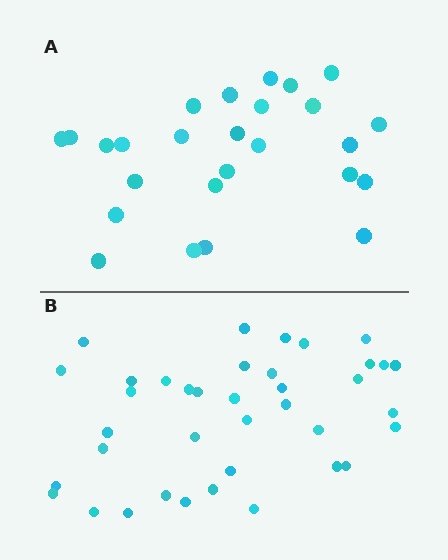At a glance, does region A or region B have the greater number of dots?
Region B (the bottom region) has more dots.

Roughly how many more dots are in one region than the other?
Region B has roughly 12 or so more dots than region A.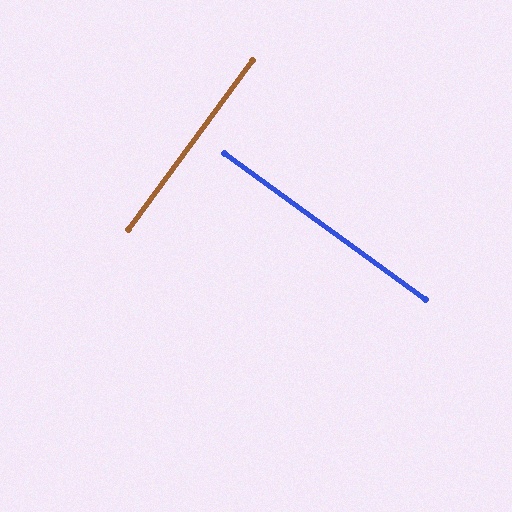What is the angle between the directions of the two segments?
Approximately 90 degrees.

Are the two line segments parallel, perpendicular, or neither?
Perpendicular — they meet at approximately 90°.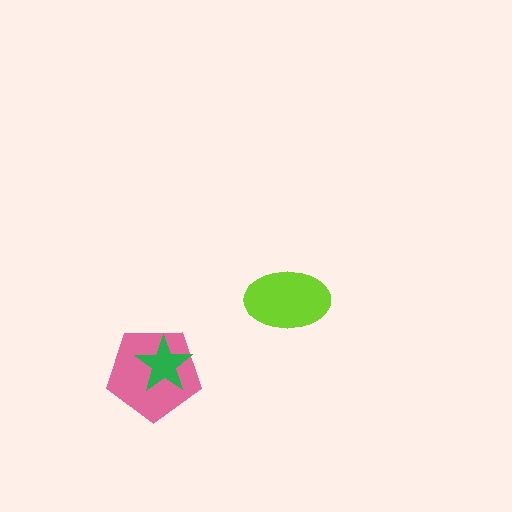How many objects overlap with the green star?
1 object overlaps with the green star.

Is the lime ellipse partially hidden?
No, no other shape covers it.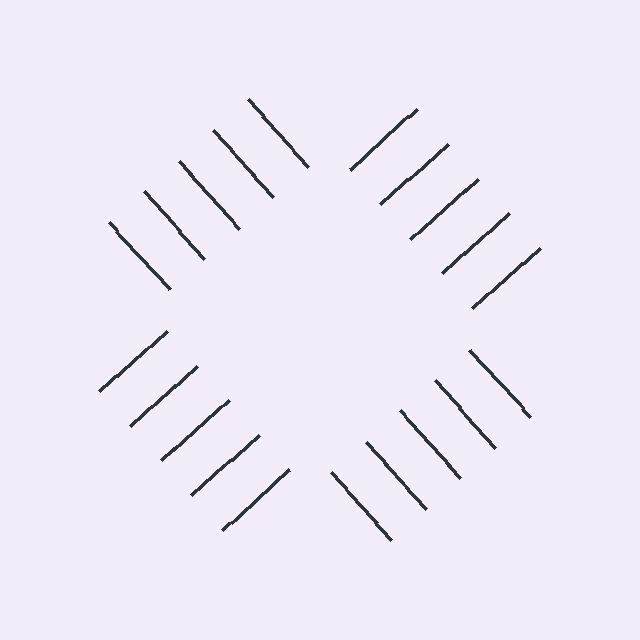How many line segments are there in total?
20 — 5 along each of the 4 edges.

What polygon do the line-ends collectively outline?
An illusory square — the line segments terminate on its edges but no continuous stroke is drawn.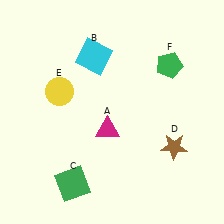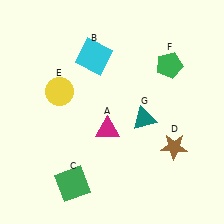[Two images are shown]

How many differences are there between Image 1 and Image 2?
There is 1 difference between the two images.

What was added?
A teal triangle (G) was added in Image 2.